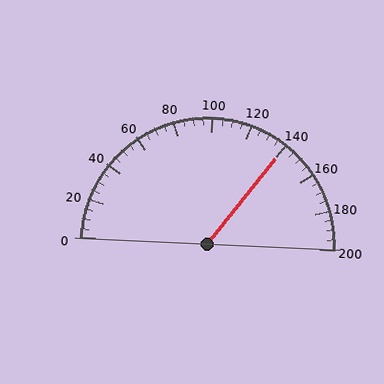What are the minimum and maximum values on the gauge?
The gauge ranges from 0 to 200.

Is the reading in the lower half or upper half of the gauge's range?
The reading is in the upper half of the range (0 to 200).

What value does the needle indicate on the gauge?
The needle indicates approximately 140.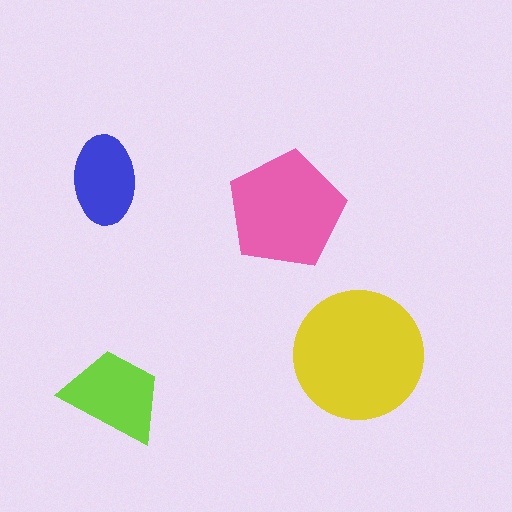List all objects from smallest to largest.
The blue ellipse, the lime trapezoid, the pink pentagon, the yellow circle.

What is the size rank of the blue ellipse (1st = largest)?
4th.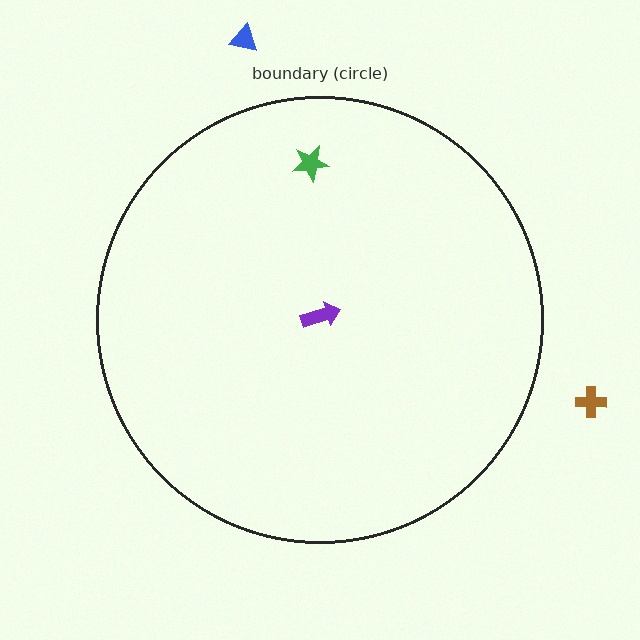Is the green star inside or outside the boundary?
Inside.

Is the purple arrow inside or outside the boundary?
Inside.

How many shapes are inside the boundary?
2 inside, 2 outside.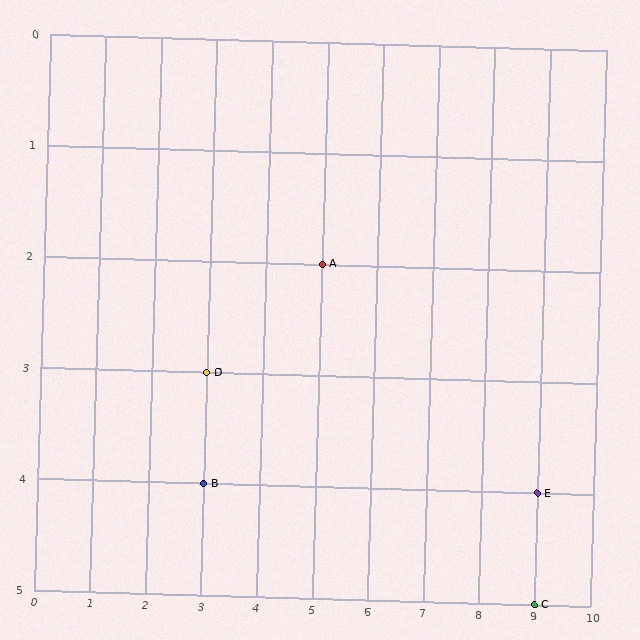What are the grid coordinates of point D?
Point D is at grid coordinates (3, 3).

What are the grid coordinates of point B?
Point B is at grid coordinates (3, 4).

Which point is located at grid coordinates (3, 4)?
Point B is at (3, 4).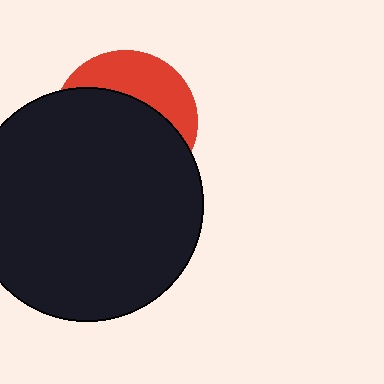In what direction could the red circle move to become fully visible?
The red circle could move up. That would shift it out from behind the black circle entirely.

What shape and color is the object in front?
The object in front is a black circle.